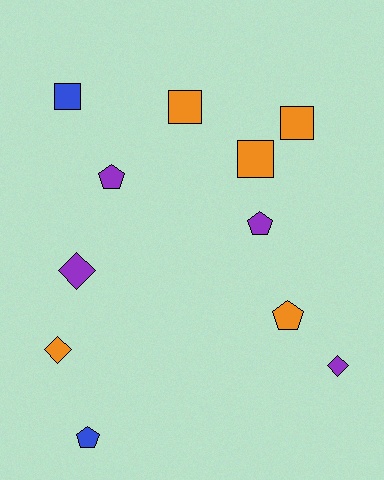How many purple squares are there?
There are no purple squares.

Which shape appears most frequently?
Square, with 4 objects.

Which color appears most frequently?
Orange, with 5 objects.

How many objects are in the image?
There are 11 objects.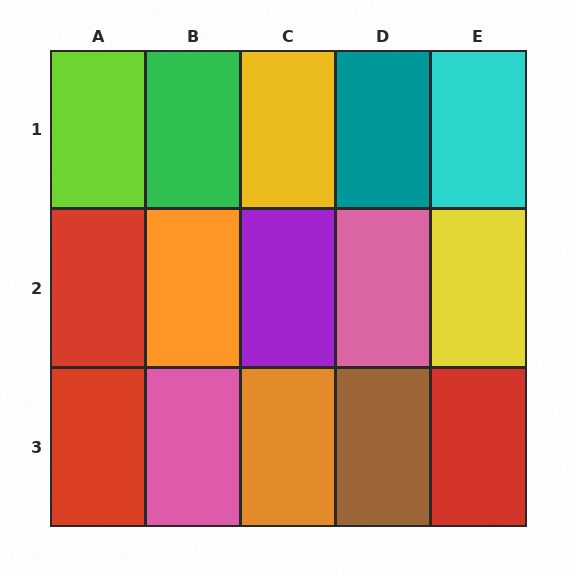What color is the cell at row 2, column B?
Orange.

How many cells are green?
1 cell is green.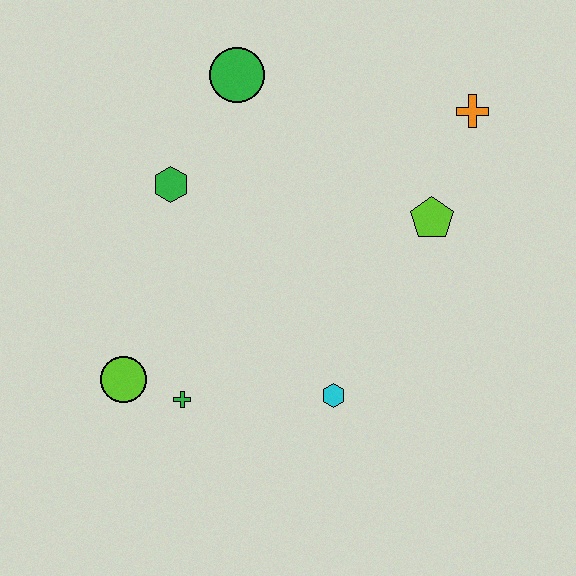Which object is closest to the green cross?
The lime circle is closest to the green cross.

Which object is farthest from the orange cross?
The lime circle is farthest from the orange cross.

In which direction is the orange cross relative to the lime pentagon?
The orange cross is above the lime pentagon.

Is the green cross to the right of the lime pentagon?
No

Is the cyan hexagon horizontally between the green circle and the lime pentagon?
Yes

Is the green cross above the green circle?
No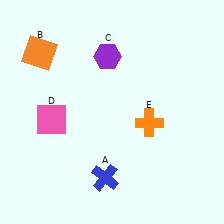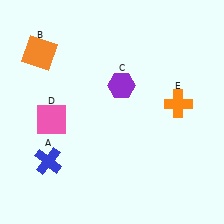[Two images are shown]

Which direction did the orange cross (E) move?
The orange cross (E) moved right.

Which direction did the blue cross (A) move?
The blue cross (A) moved left.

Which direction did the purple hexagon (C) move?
The purple hexagon (C) moved down.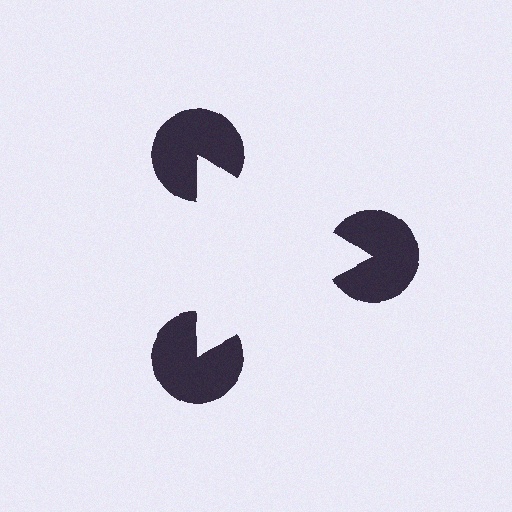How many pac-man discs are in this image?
There are 3 — one at each vertex of the illusory triangle.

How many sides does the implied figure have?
3 sides.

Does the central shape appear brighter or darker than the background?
It typically appears slightly brighter than the background, even though no actual brightness change is drawn.